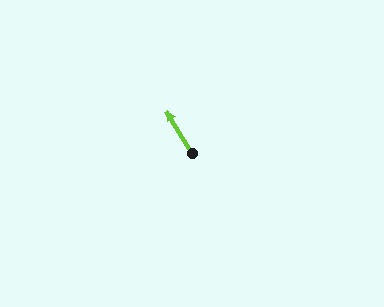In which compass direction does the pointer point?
Northwest.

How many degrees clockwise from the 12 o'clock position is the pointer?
Approximately 329 degrees.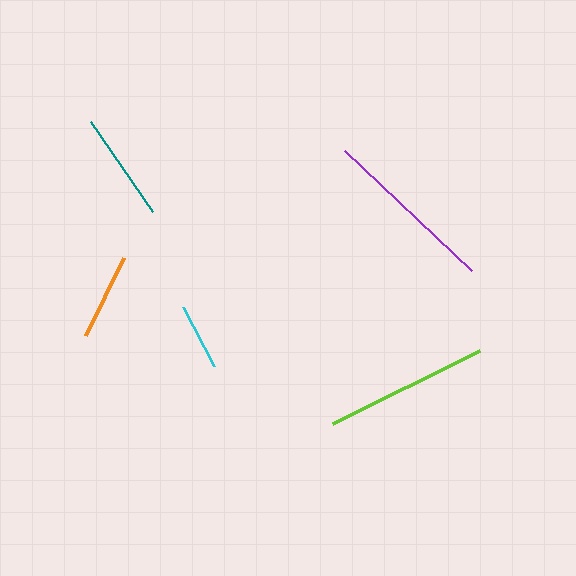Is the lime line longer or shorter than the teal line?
The lime line is longer than the teal line.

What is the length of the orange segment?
The orange segment is approximately 87 pixels long.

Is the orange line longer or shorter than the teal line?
The teal line is longer than the orange line.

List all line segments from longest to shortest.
From longest to shortest: purple, lime, teal, orange, cyan.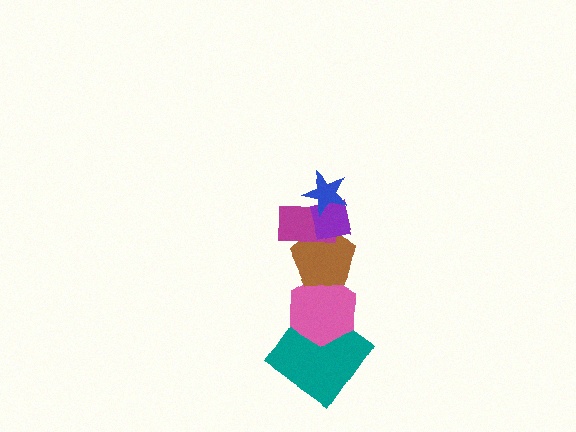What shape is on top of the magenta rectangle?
The purple square is on top of the magenta rectangle.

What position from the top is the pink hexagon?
The pink hexagon is 5th from the top.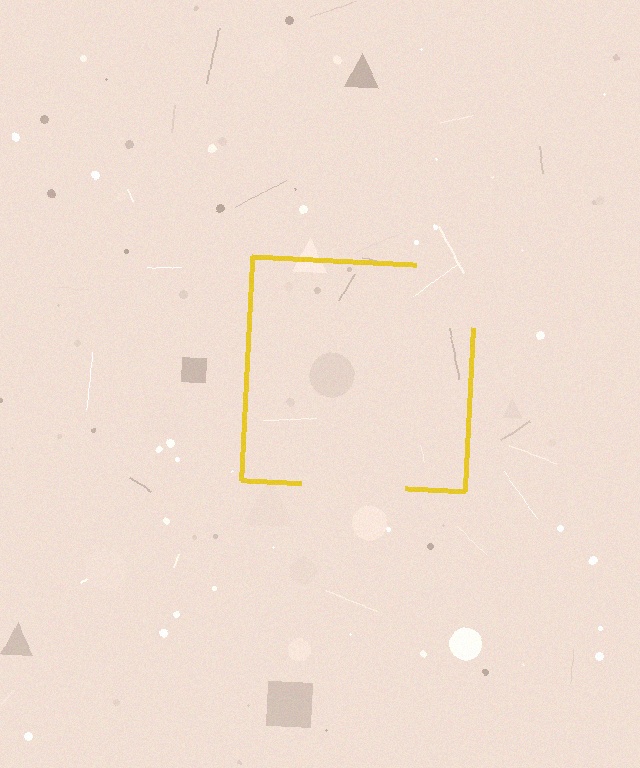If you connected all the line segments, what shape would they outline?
They would outline a square.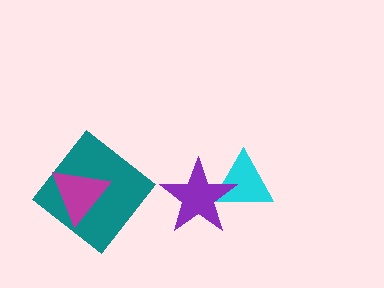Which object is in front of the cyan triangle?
The purple star is in front of the cyan triangle.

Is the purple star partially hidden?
No, no other shape covers it.